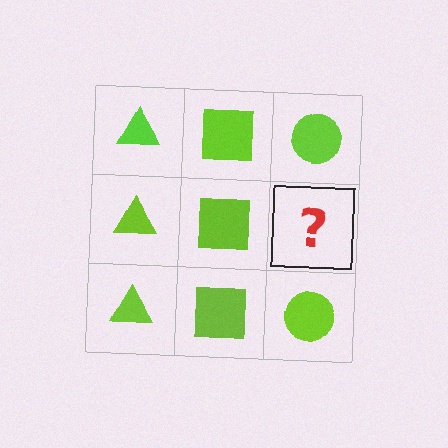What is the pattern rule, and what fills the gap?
The rule is that each column has a consistent shape. The gap should be filled with a lime circle.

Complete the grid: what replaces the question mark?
The question mark should be replaced with a lime circle.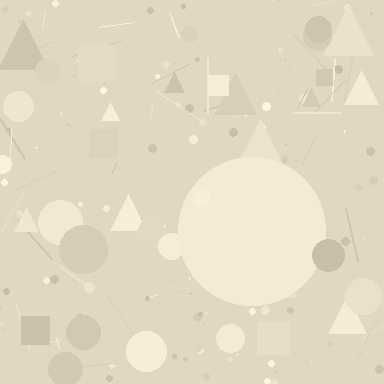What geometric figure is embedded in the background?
A circle is embedded in the background.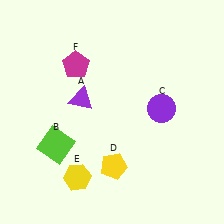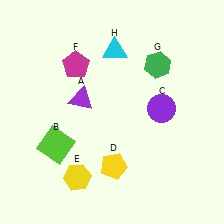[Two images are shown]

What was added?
A green hexagon (G), a cyan triangle (H) were added in Image 2.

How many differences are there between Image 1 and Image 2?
There are 2 differences between the two images.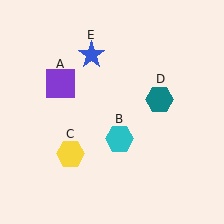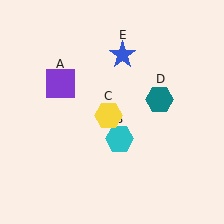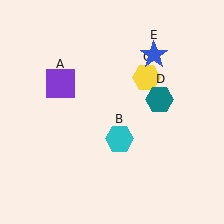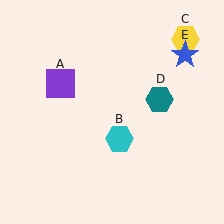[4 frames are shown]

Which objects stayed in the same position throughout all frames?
Purple square (object A) and cyan hexagon (object B) and teal hexagon (object D) remained stationary.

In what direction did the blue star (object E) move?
The blue star (object E) moved right.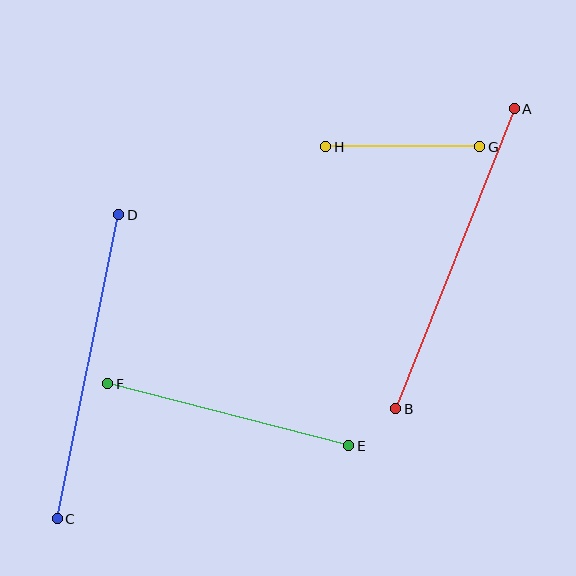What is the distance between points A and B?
The distance is approximately 323 pixels.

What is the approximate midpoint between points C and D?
The midpoint is at approximately (88, 367) pixels.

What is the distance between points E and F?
The distance is approximately 249 pixels.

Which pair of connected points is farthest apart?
Points A and B are farthest apart.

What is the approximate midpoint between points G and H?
The midpoint is at approximately (403, 147) pixels.